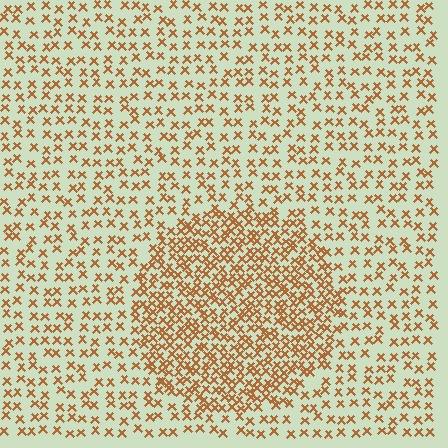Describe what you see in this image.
The image contains small brown elements arranged at two different densities. A circle-shaped region is visible where the elements are more densely packed than the surrounding area.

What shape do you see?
I see a circle.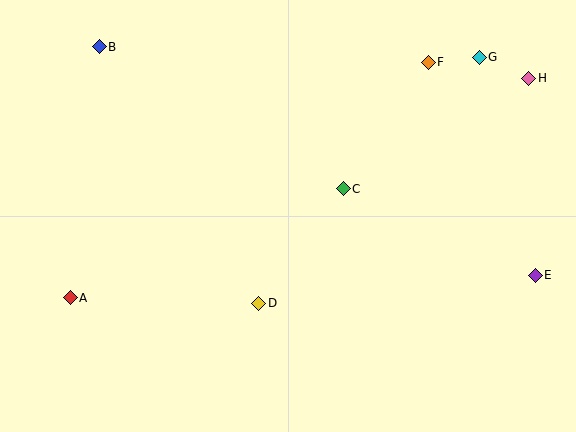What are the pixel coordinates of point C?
Point C is at (343, 189).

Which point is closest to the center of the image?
Point C at (343, 189) is closest to the center.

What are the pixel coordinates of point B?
Point B is at (99, 47).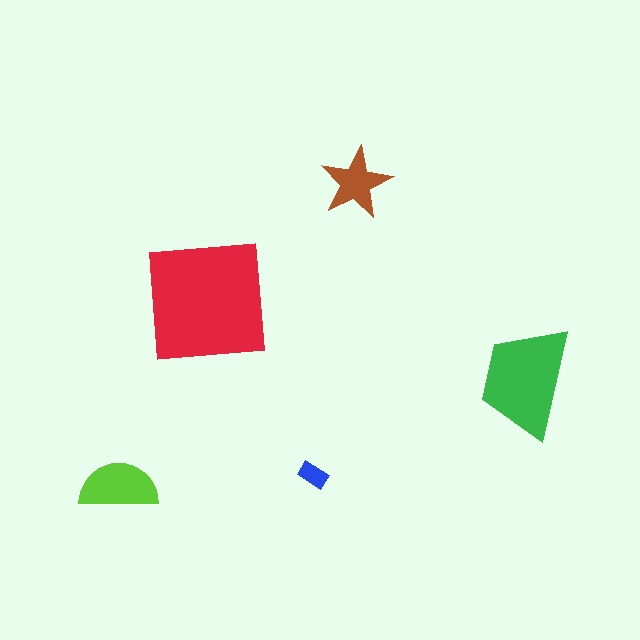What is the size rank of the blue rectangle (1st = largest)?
5th.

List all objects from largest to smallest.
The red square, the green trapezoid, the lime semicircle, the brown star, the blue rectangle.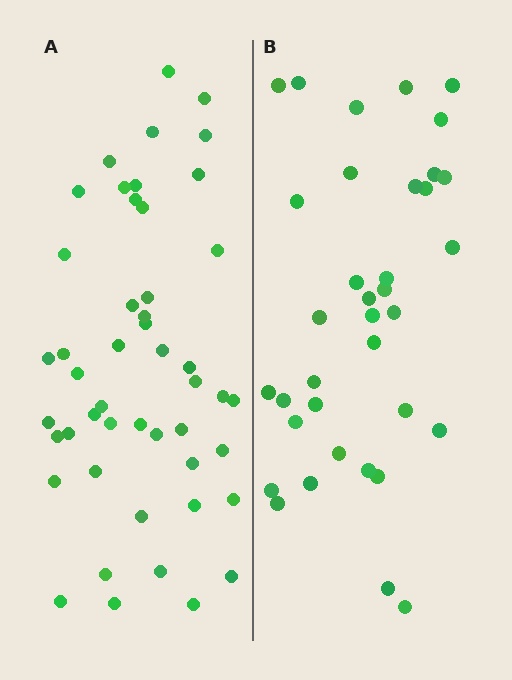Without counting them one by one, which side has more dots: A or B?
Region A (the left region) has more dots.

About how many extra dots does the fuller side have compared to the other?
Region A has roughly 12 or so more dots than region B.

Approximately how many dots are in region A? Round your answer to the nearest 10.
About 50 dots. (The exact count is 48, which rounds to 50.)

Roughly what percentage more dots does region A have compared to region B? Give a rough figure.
About 35% more.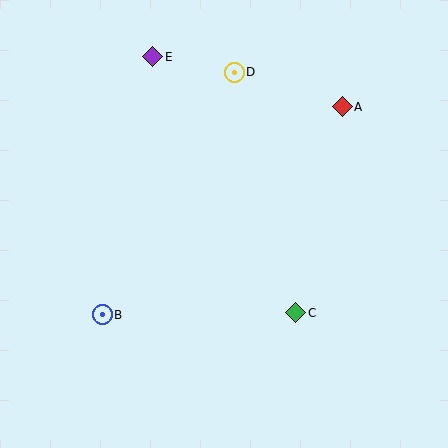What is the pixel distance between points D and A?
The distance between D and A is 114 pixels.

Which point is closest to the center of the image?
Point C at (296, 313) is closest to the center.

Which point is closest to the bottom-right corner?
Point C is closest to the bottom-right corner.